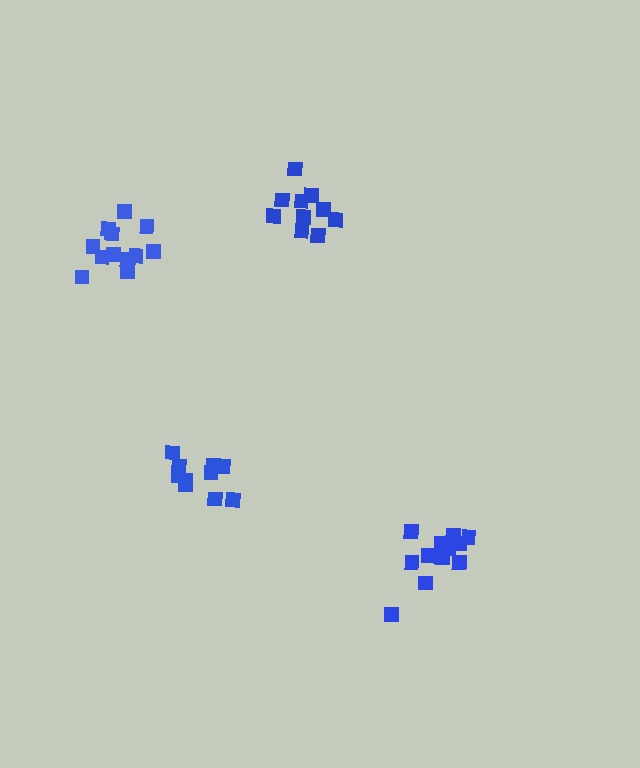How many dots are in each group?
Group 1: 10 dots, Group 2: 13 dots, Group 3: 10 dots, Group 4: 14 dots (47 total).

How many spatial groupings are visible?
There are 4 spatial groupings.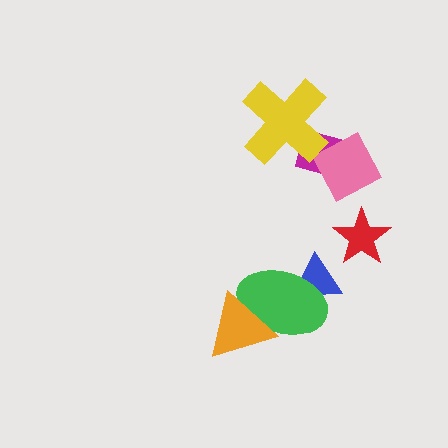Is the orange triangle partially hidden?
No, no other shape covers it.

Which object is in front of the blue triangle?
The green ellipse is in front of the blue triangle.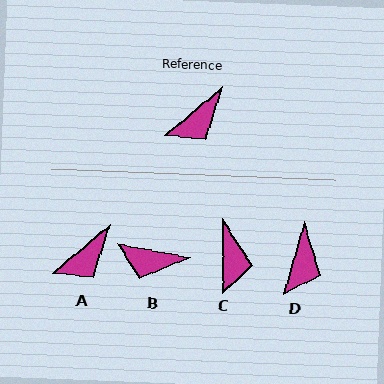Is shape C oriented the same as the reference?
No, it is off by about 50 degrees.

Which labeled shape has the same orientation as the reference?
A.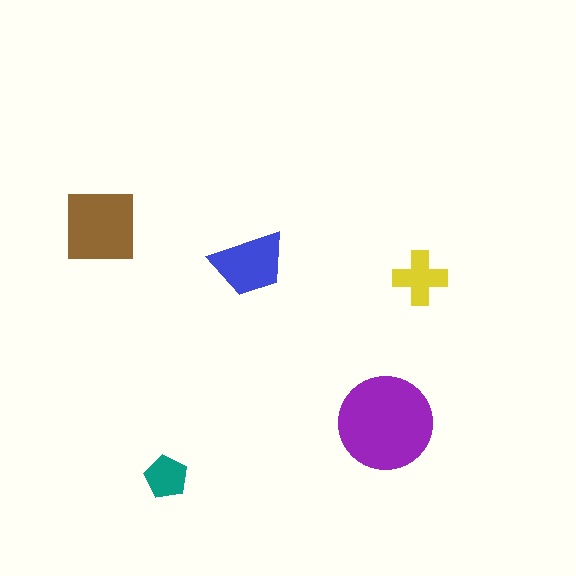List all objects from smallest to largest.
The teal pentagon, the yellow cross, the blue trapezoid, the brown square, the purple circle.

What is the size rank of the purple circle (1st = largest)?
1st.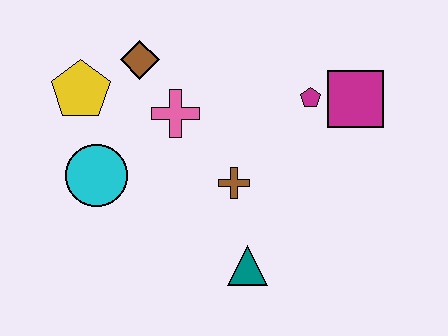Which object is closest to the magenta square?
The magenta pentagon is closest to the magenta square.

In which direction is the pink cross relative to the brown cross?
The pink cross is above the brown cross.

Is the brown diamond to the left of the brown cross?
Yes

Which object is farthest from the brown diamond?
The teal triangle is farthest from the brown diamond.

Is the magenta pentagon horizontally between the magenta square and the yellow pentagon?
Yes